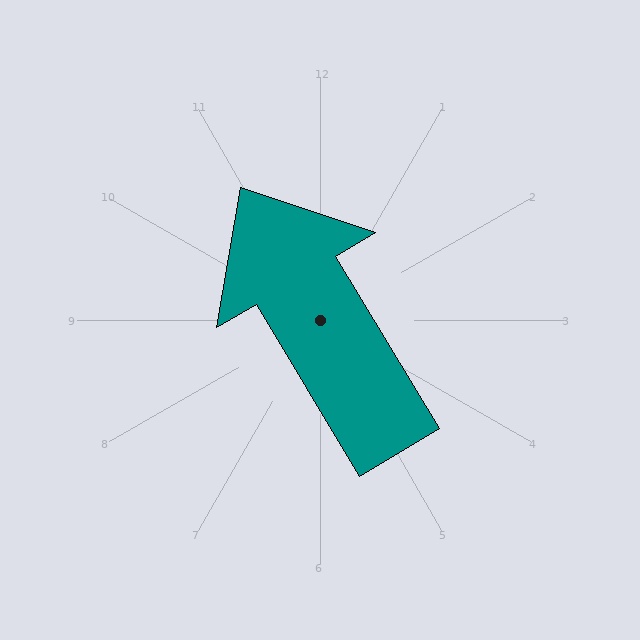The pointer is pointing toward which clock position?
Roughly 11 o'clock.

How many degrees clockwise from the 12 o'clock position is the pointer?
Approximately 329 degrees.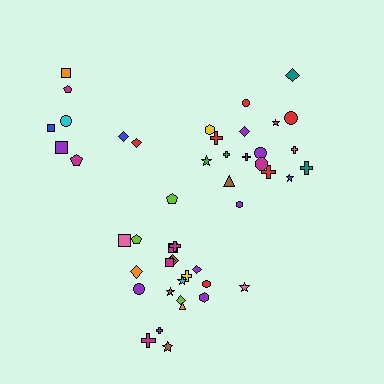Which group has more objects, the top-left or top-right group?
The top-right group.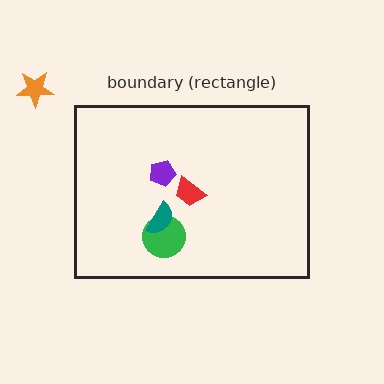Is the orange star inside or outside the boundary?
Outside.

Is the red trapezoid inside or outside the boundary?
Inside.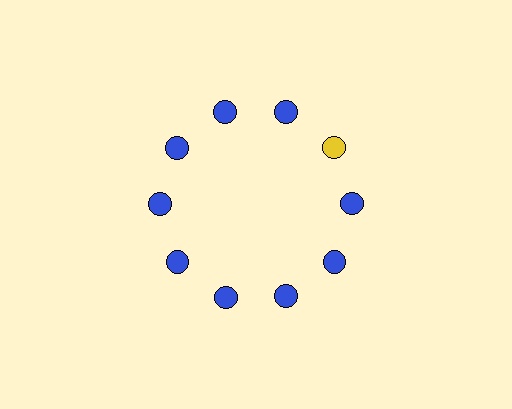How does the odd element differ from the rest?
It has a different color: yellow instead of blue.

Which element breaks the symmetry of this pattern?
The yellow circle at roughly the 2 o'clock position breaks the symmetry. All other shapes are blue circles.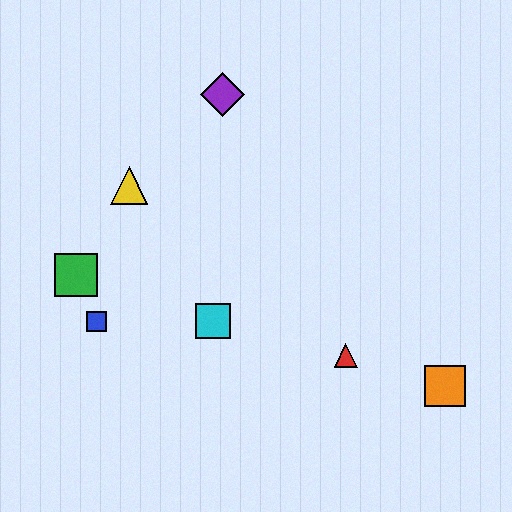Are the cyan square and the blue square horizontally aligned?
Yes, both are at y≈321.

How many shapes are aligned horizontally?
2 shapes (the blue square, the cyan square) are aligned horizontally.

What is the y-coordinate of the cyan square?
The cyan square is at y≈321.